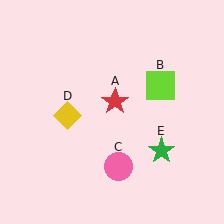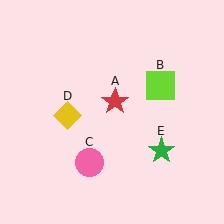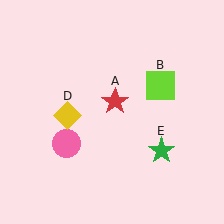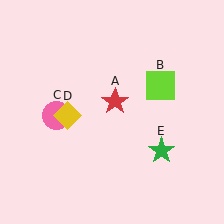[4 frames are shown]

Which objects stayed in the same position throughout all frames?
Red star (object A) and lime square (object B) and yellow diamond (object D) and green star (object E) remained stationary.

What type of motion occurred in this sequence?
The pink circle (object C) rotated clockwise around the center of the scene.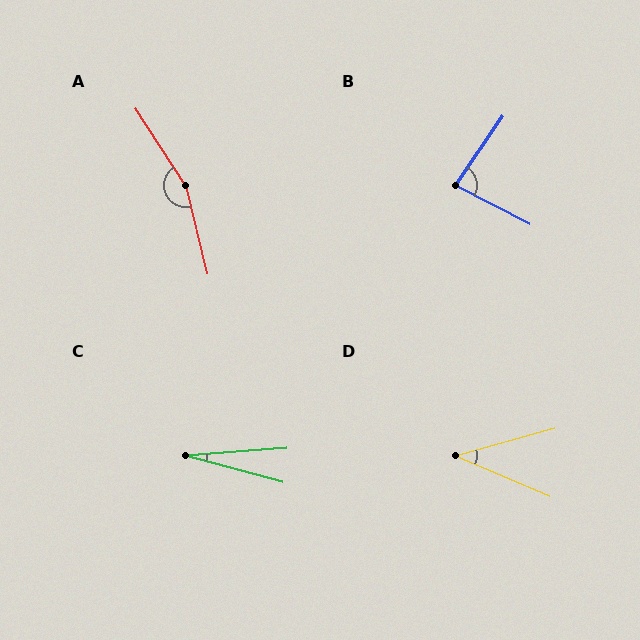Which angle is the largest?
A, at approximately 161 degrees.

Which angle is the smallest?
C, at approximately 20 degrees.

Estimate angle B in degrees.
Approximately 83 degrees.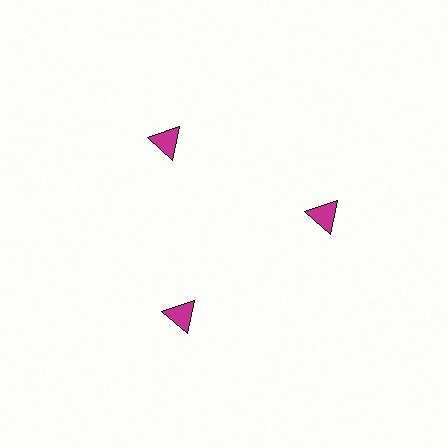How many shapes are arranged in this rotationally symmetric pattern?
There are 3 shapes, arranged in 3 groups of 1.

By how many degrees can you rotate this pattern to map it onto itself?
The pattern maps onto itself every 120 degrees of rotation.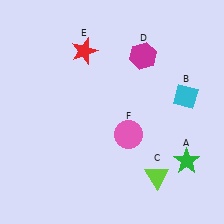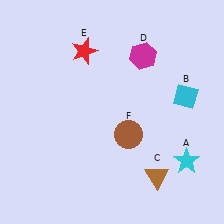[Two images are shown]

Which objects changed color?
A changed from green to cyan. C changed from lime to brown. F changed from pink to brown.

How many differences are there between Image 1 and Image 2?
There are 3 differences between the two images.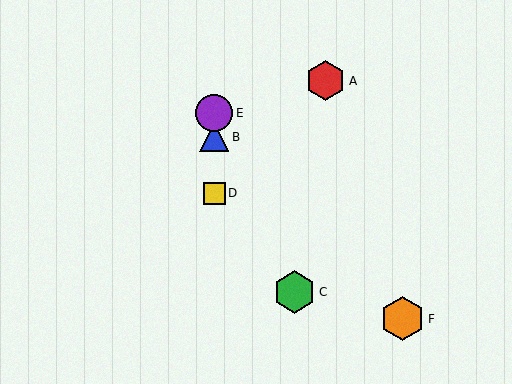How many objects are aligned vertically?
3 objects (B, D, E) are aligned vertically.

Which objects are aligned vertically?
Objects B, D, E are aligned vertically.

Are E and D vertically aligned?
Yes, both are at x≈214.